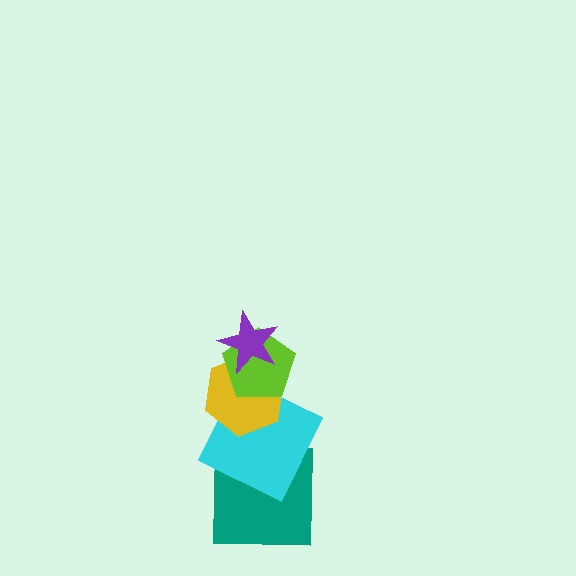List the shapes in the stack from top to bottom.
From top to bottom: the purple star, the lime pentagon, the yellow hexagon, the cyan square, the teal square.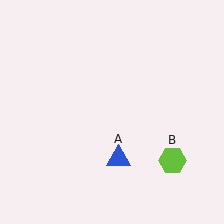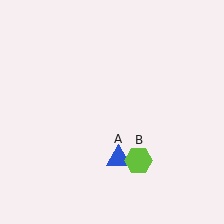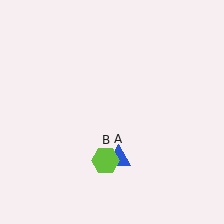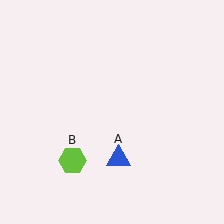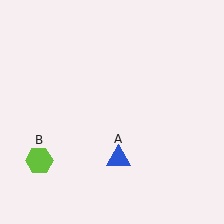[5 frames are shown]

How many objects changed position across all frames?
1 object changed position: lime hexagon (object B).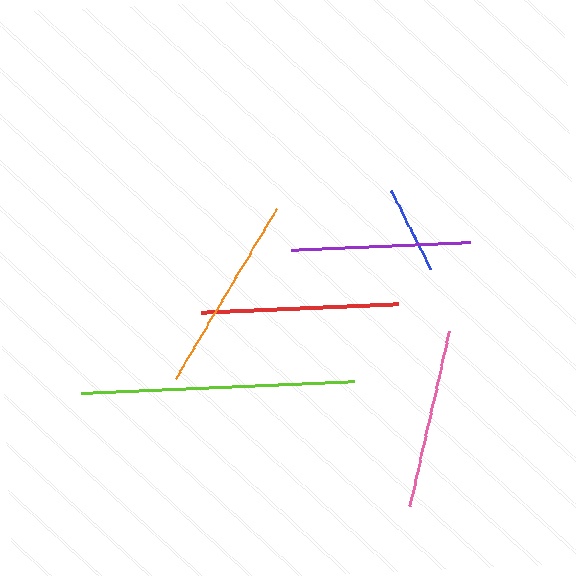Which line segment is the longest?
The lime line is the longest at approximately 273 pixels.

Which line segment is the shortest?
The blue line is the shortest at approximately 88 pixels.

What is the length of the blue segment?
The blue segment is approximately 88 pixels long.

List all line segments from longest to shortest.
From longest to shortest: lime, red, orange, pink, purple, blue.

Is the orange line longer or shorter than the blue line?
The orange line is longer than the blue line.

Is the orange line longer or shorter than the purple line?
The orange line is longer than the purple line.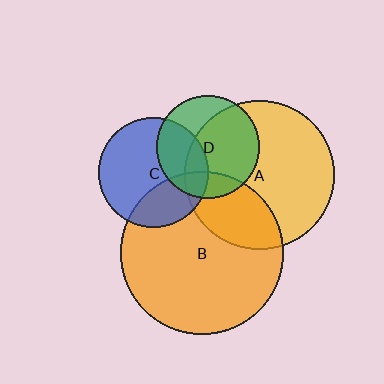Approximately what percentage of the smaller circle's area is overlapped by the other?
Approximately 60%.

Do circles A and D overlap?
Yes.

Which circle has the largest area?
Circle B (orange).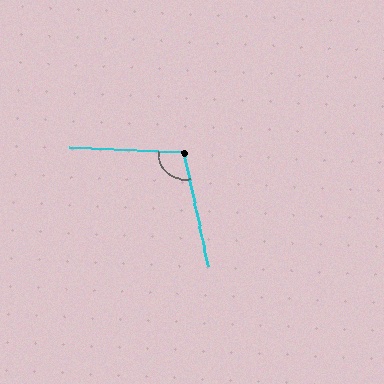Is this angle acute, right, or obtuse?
It is obtuse.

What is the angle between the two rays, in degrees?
Approximately 105 degrees.